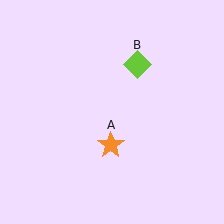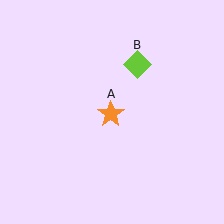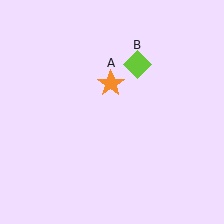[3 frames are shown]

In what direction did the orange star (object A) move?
The orange star (object A) moved up.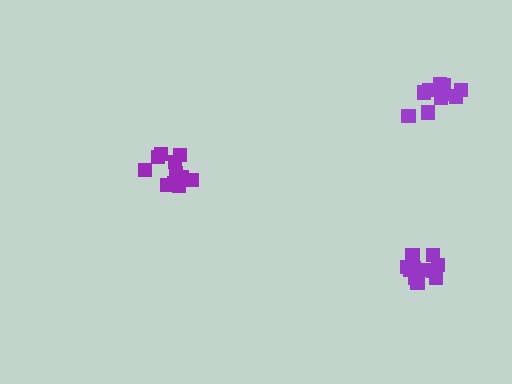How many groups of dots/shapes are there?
There are 3 groups.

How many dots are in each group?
Group 1: 12 dots, Group 2: 11 dots, Group 3: 11 dots (34 total).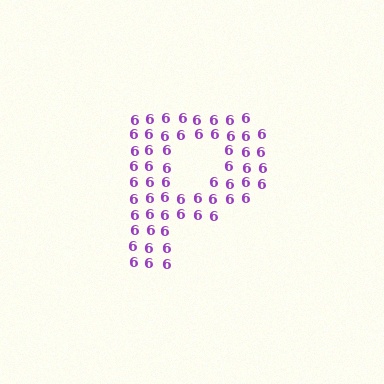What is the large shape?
The large shape is the letter P.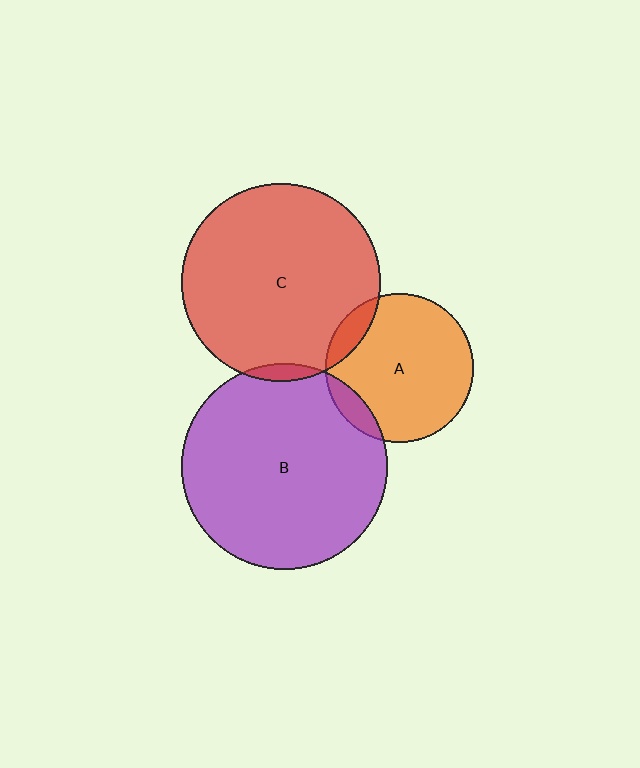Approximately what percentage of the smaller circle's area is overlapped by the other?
Approximately 5%.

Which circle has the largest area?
Circle B (purple).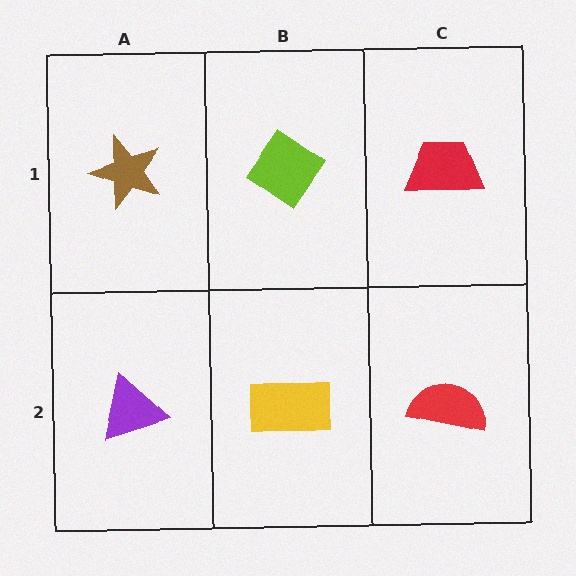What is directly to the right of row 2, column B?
A red semicircle.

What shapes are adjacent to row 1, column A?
A purple triangle (row 2, column A), a lime diamond (row 1, column B).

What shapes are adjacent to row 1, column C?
A red semicircle (row 2, column C), a lime diamond (row 1, column B).